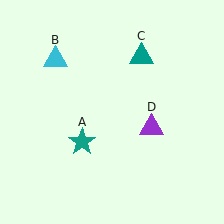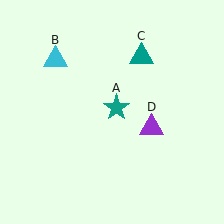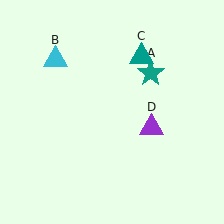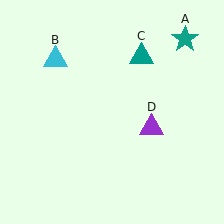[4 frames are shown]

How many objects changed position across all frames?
1 object changed position: teal star (object A).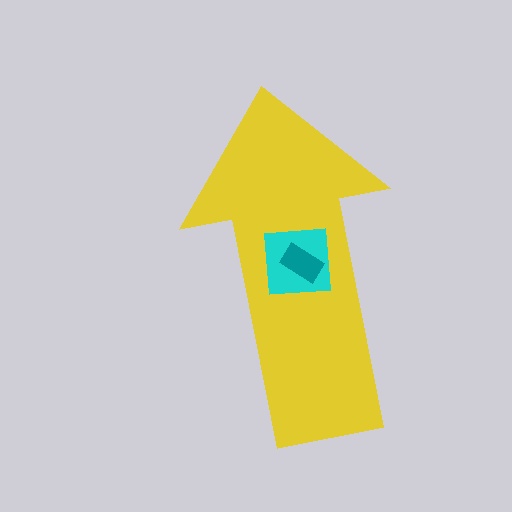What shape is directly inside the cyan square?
The teal rectangle.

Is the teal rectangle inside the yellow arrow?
Yes.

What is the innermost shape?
The teal rectangle.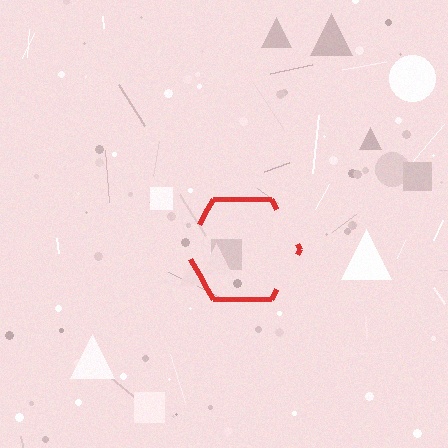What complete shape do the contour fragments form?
The contour fragments form a hexagon.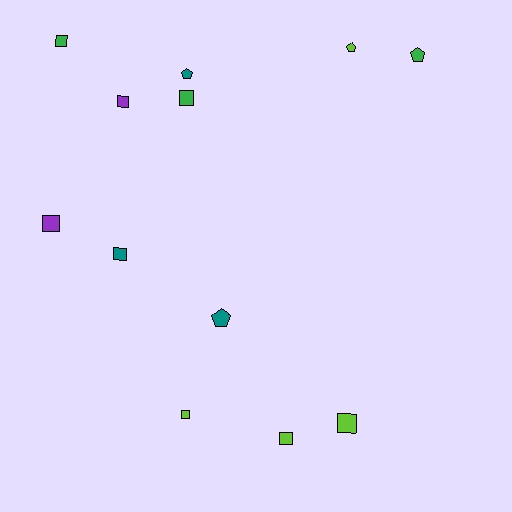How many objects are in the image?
There are 12 objects.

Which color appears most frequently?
Lime, with 4 objects.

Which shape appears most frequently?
Square, with 8 objects.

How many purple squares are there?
There are 2 purple squares.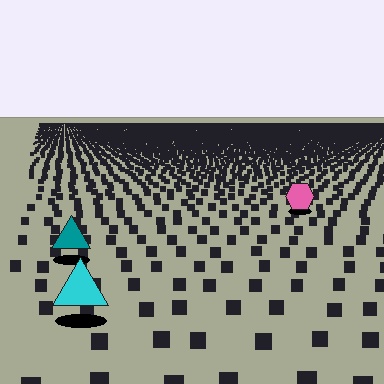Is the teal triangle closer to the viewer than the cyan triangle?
No. The cyan triangle is closer — you can tell from the texture gradient: the ground texture is coarser near it.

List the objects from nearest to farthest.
From nearest to farthest: the cyan triangle, the teal triangle, the pink hexagon.